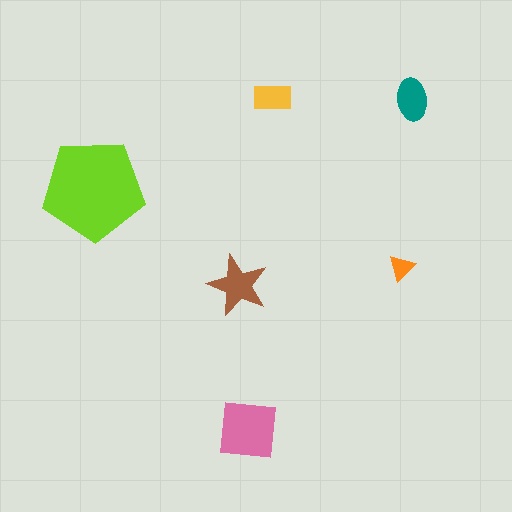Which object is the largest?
The lime pentagon.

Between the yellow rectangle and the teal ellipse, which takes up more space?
The teal ellipse.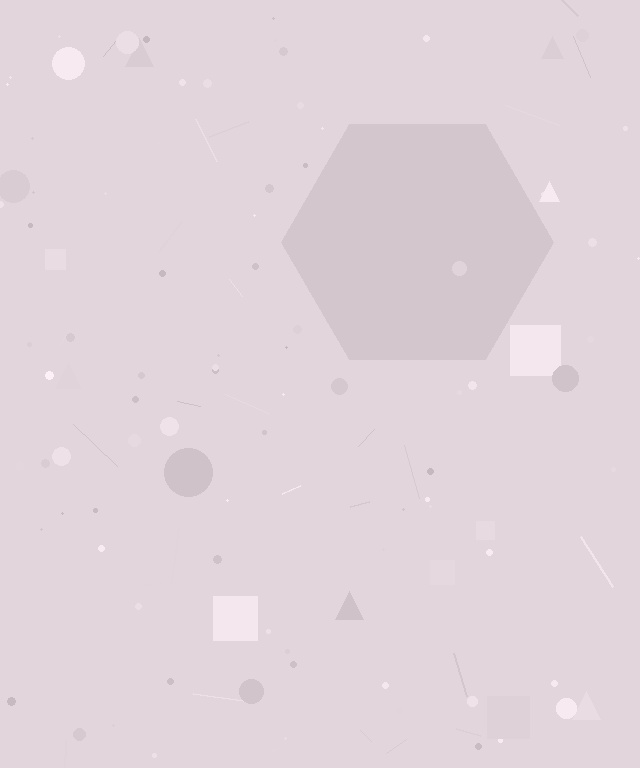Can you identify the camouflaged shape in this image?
The camouflaged shape is a hexagon.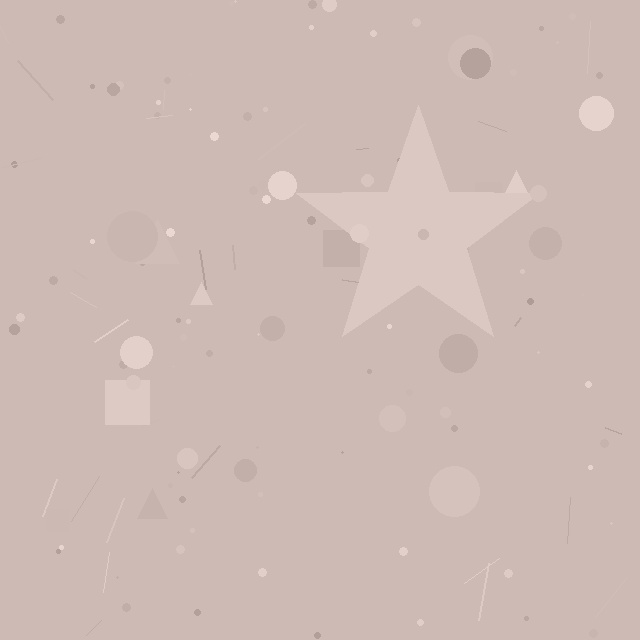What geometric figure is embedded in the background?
A star is embedded in the background.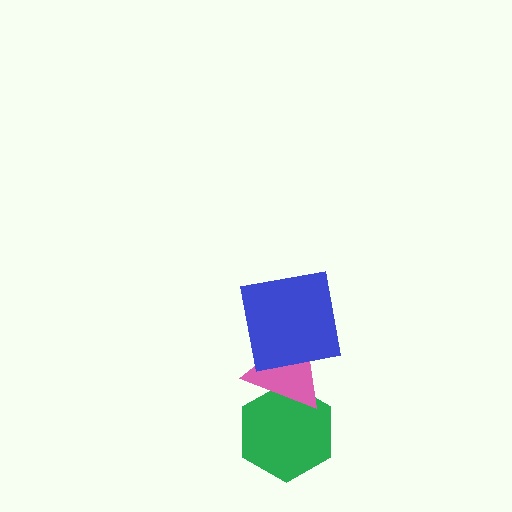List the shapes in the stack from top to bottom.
From top to bottom: the blue square, the pink triangle, the green hexagon.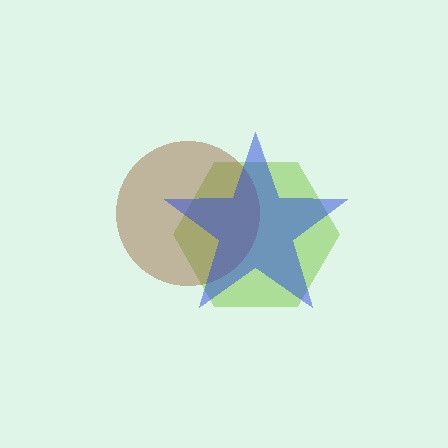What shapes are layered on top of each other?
The layered shapes are: a lime hexagon, a brown circle, a blue star.